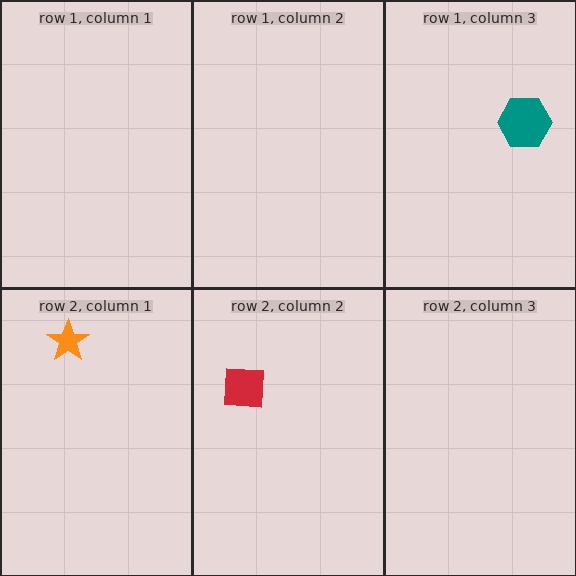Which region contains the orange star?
The row 2, column 1 region.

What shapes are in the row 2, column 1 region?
The orange star.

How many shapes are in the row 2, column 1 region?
1.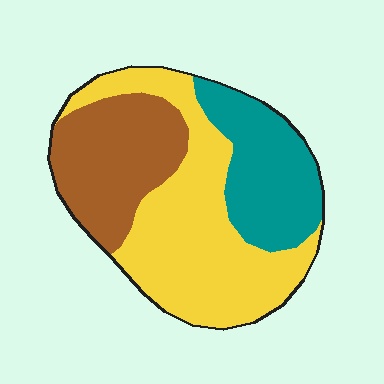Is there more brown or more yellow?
Yellow.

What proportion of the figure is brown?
Brown covers about 30% of the figure.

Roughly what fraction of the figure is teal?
Teal takes up about one quarter (1/4) of the figure.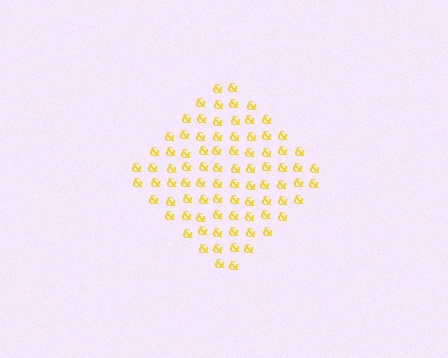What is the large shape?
The large shape is a diamond.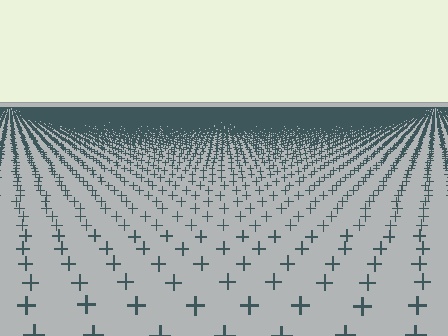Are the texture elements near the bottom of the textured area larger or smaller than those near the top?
Larger. Near the bottom, elements are closer to the viewer and appear at a bigger on-screen size.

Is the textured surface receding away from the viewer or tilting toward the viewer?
The surface is receding away from the viewer. Texture elements get smaller and denser toward the top.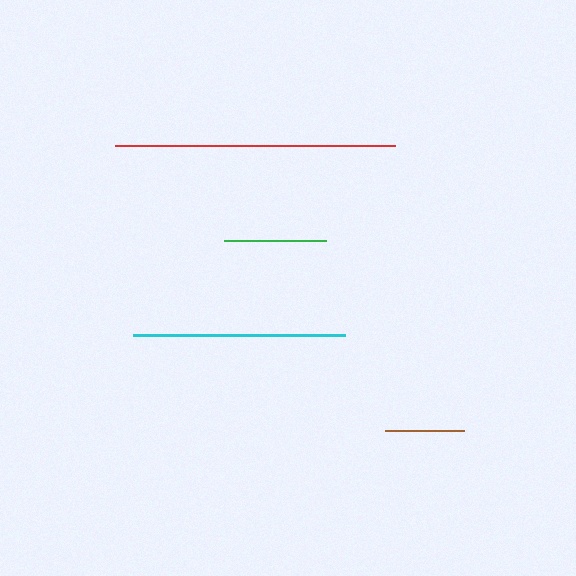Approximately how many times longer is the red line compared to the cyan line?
The red line is approximately 1.3 times the length of the cyan line.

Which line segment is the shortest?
The brown line is the shortest at approximately 78 pixels.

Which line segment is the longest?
The red line is the longest at approximately 280 pixels.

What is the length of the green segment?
The green segment is approximately 102 pixels long.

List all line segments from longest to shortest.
From longest to shortest: red, cyan, green, brown.